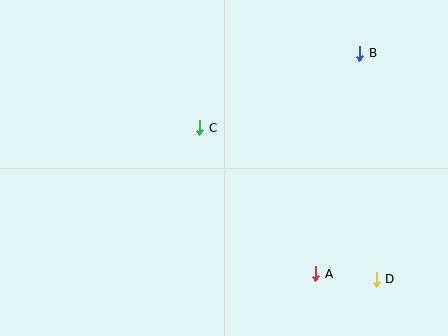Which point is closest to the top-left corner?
Point C is closest to the top-left corner.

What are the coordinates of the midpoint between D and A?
The midpoint between D and A is at (346, 276).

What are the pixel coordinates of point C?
Point C is at (200, 128).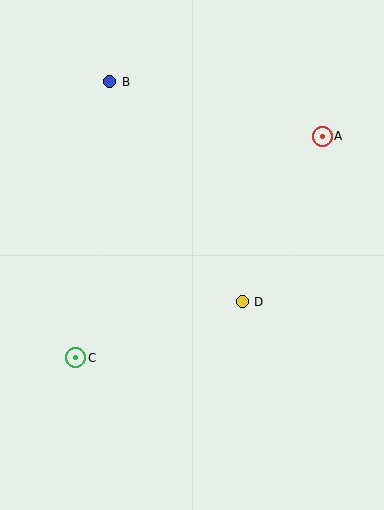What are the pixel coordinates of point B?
Point B is at (110, 82).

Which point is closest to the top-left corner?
Point B is closest to the top-left corner.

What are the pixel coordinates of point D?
Point D is at (242, 302).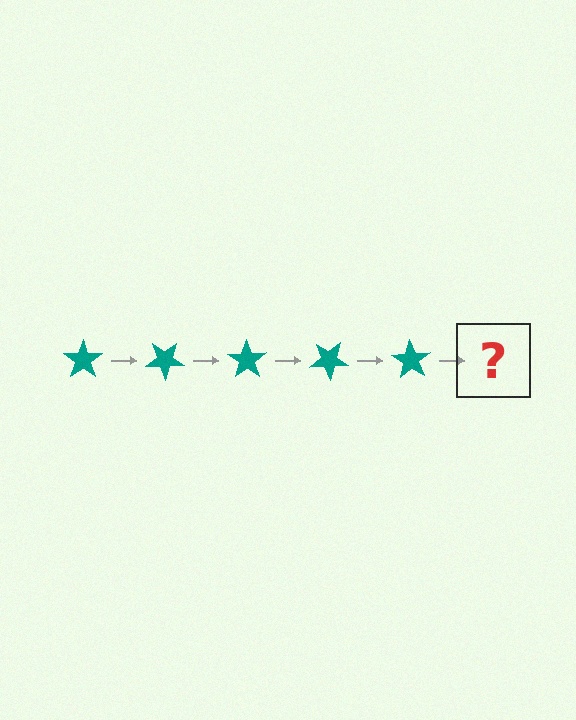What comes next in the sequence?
The next element should be a teal star rotated 175 degrees.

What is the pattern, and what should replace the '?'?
The pattern is that the star rotates 35 degrees each step. The '?' should be a teal star rotated 175 degrees.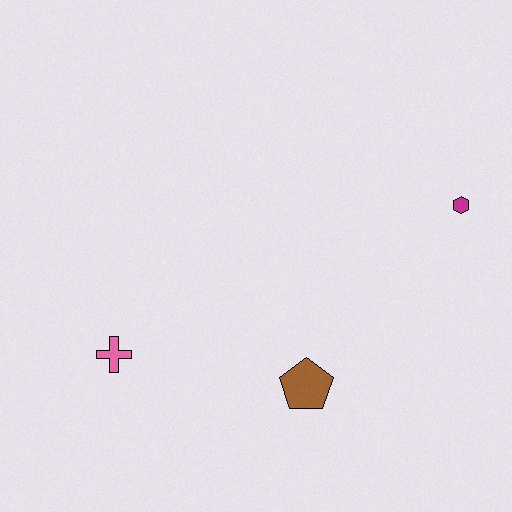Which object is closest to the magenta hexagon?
The brown pentagon is closest to the magenta hexagon.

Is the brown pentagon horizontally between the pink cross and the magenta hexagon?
Yes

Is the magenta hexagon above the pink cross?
Yes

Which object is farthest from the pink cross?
The magenta hexagon is farthest from the pink cross.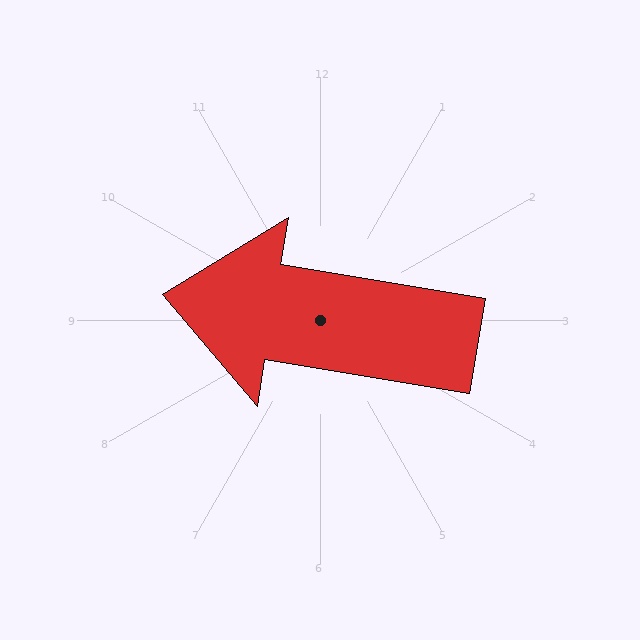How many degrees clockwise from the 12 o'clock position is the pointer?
Approximately 279 degrees.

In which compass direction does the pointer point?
West.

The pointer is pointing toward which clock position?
Roughly 9 o'clock.